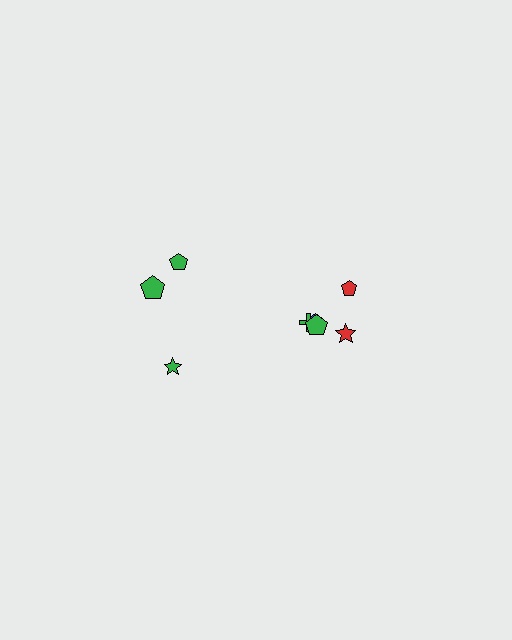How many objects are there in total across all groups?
There are 8 objects.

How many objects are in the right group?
There are 5 objects.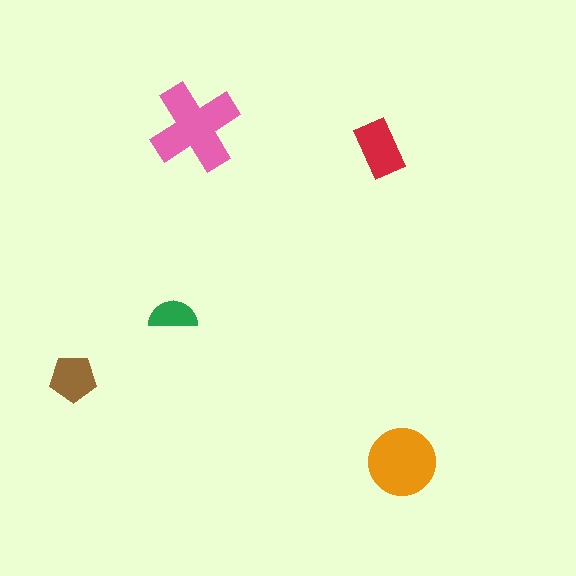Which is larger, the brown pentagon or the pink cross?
The pink cross.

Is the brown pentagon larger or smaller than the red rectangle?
Smaller.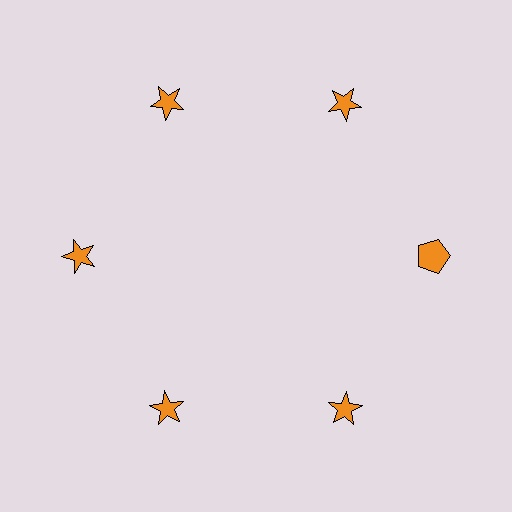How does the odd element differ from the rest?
It has a different shape: pentagon instead of star.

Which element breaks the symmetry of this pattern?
The orange pentagon at roughly the 3 o'clock position breaks the symmetry. All other shapes are orange stars.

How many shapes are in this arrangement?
There are 6 shapes arranged in a ring pattern.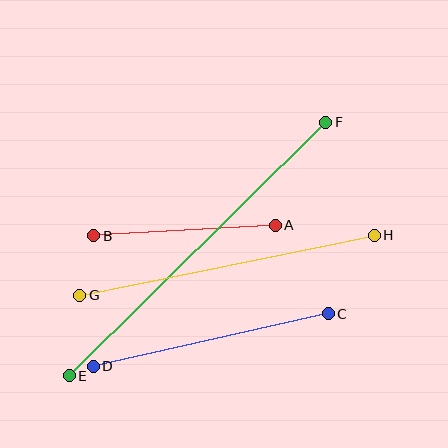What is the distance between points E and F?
The distance is approximately 361 pixels.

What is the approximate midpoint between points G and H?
The midpoint is at approximately (227, 265) pixels.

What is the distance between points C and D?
The distance is approximately 241 pixels.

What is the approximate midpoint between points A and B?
The midpoint is at approximately (185, 231) pixels.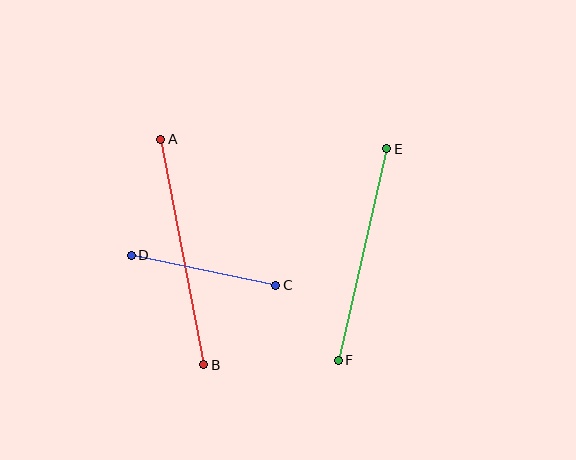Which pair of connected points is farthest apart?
Points A and B are farthest apart.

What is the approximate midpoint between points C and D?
The midpoint is at approximately (203, 270) pixels.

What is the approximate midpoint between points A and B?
The midpoint is at approximately (182, 252) pixels.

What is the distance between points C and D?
The distance is approximately 148 pixels.